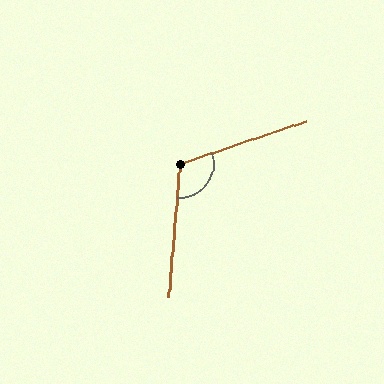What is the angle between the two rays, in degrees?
Approximately 113 degrees.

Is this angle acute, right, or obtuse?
It is obtuse.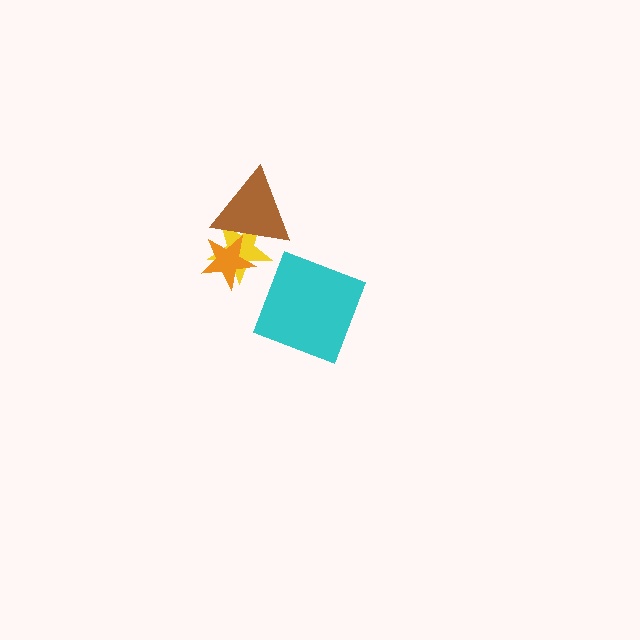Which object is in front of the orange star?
The brown triangle is in front of the orange star.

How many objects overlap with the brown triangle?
2 objects overlap with the brown triangle.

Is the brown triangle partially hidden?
No, no other shape covers it.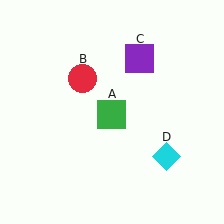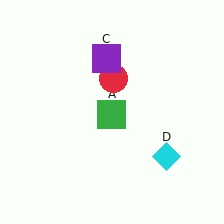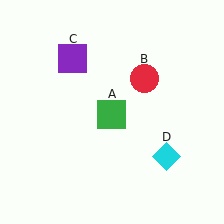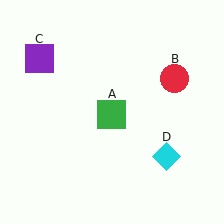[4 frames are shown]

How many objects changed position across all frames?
2 objects changed position: red circle (object B), purple square (object C).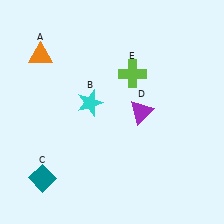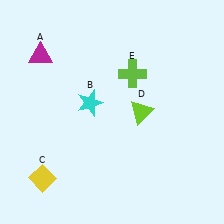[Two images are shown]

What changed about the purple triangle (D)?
In Image 1, D is purple. In Image 2, it changed to lime.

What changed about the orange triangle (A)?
In Image 1, A is orange. In Image 2, it changed to magenta.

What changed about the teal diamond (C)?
In Image 1, C is teal. In Image 2, it changed to yellow.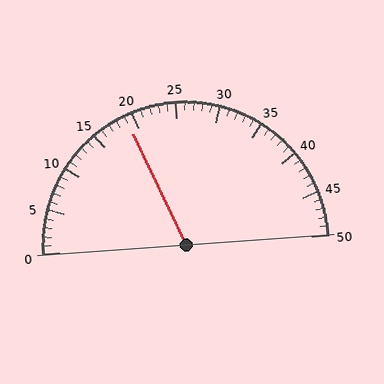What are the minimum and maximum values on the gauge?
The gauge ranges from 0 to 50.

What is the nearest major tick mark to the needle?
The nearest major tick mark is 20.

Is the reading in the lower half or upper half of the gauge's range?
The reading is in the lower half of the range (0 to 50).